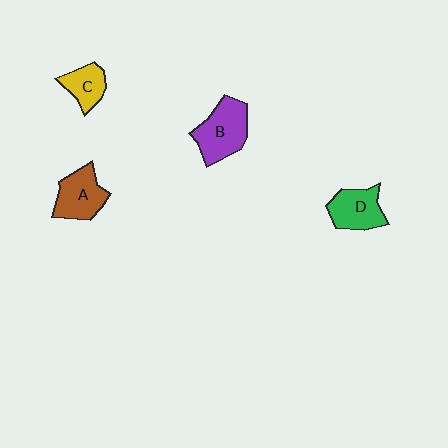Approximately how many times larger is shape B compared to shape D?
Approximately 1.3 times.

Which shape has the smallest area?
Shape C (yellow).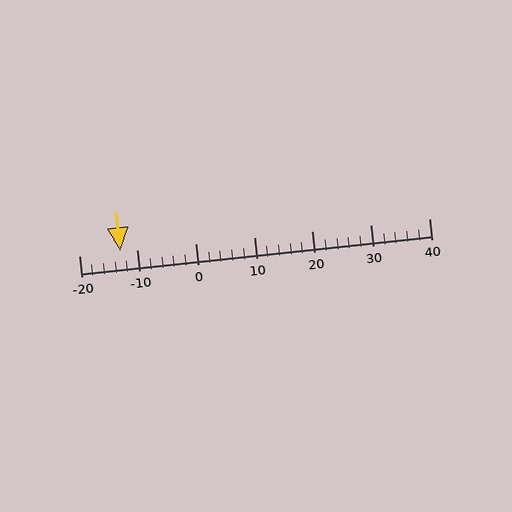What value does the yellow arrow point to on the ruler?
The yellow arrow points to approximately -13.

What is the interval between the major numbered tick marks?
The major tick marks are spaced 10 units apart.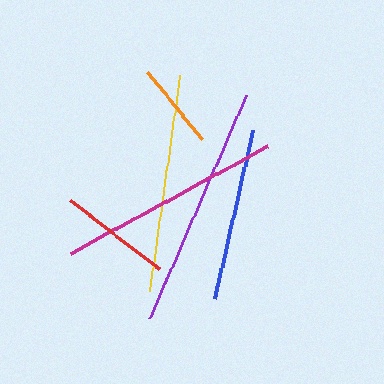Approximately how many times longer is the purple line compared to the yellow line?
The purple line is approximately 1.1 times the length of the yellow line.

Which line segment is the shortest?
The orange line is the shortest at approximately 87 pixels.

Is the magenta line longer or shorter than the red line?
The magenta line is longer than the red line.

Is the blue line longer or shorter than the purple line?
The purple line is longer than the blue line.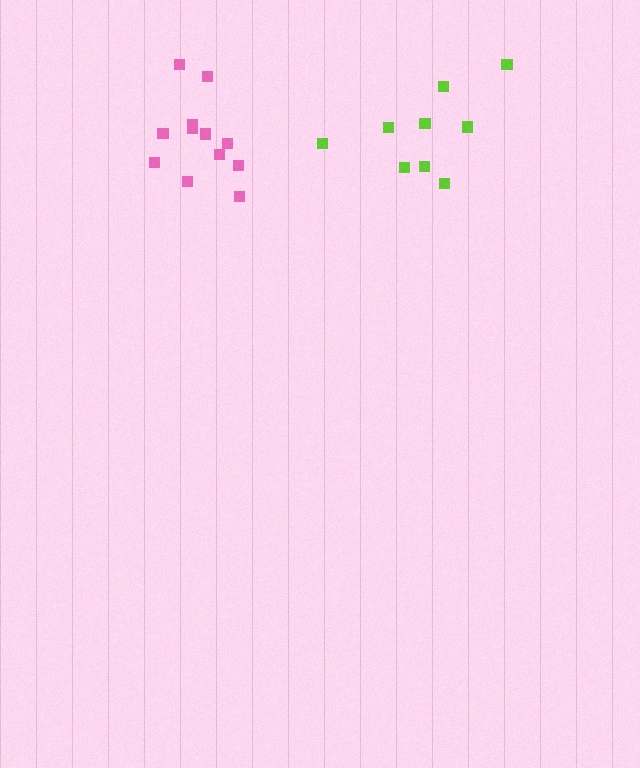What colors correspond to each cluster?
The clusters are colored: pink, lime.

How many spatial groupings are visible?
There are 2 spatial groupings.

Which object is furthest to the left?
The pink cluster is leftmost.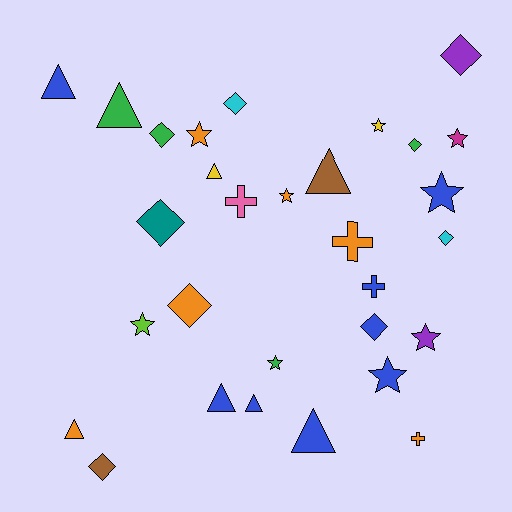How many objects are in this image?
There are 30 objects.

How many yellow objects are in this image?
There are 2 yellow objects.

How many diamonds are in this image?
There are 9 diamonds.